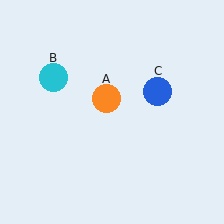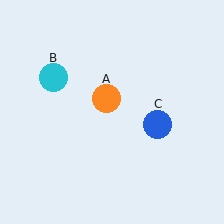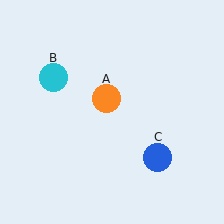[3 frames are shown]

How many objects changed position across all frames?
1 object changed position: blue circle (object C).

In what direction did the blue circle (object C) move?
The blue circle (object C) moved down.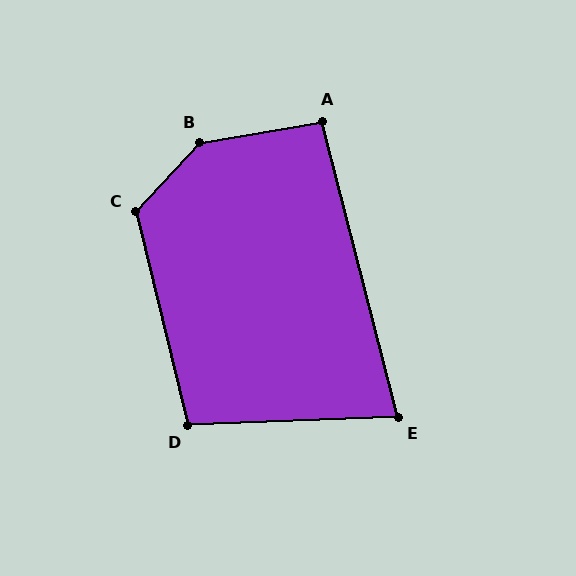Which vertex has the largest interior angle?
B, at approximately 143 degrees.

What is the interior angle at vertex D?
Approximately 101 degrees (obtuse).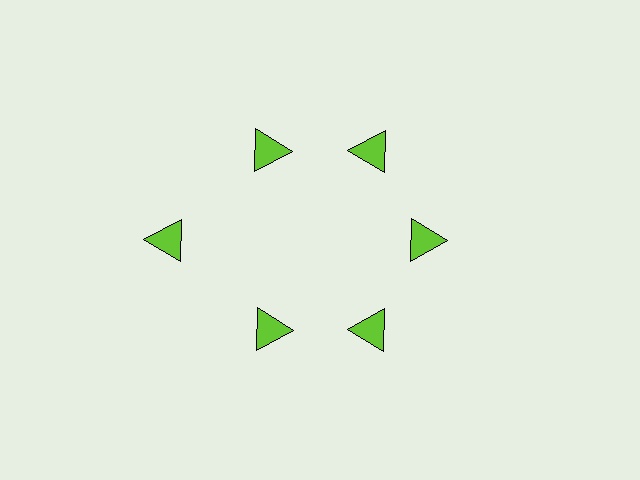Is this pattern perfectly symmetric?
No. The 6 lime triangles are arranged in a ring, but one element near the 9 o'clock position is pushed outward from the center, breaking the 6-fold rotational symmetry.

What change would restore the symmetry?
The symmetry would be restored by moving it inward, back onto the ring so that all 6 triangles sit at equal angles and equal distance from the center.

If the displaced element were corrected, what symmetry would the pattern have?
It would have 6-fold rotational symmetry — the pattern would map onto itself every 60 degrees.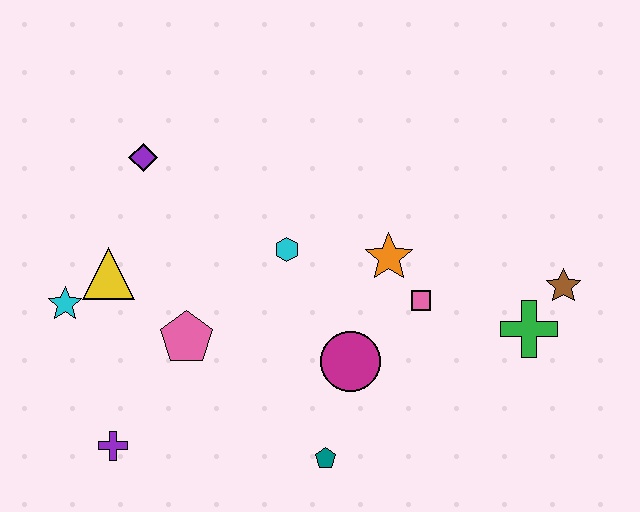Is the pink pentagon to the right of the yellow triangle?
Yes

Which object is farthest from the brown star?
The cyan star is farthest from the brown star.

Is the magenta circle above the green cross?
No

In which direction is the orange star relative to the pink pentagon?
The orange star is to the right of the pink pentagon.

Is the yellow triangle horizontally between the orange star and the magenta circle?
No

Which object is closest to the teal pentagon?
The magenta circle is closest to the teal pentagon.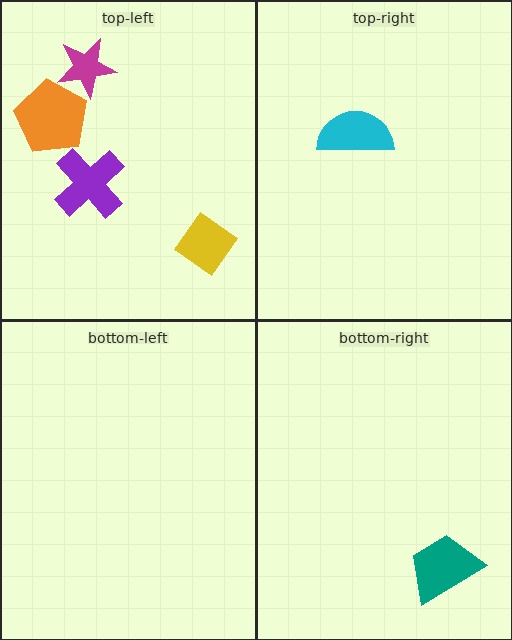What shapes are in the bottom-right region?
The teal trapezoid.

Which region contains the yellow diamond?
The top-left region.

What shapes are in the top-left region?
The orange pentagon, the magenta star, the purple cross, the yellow diamond.